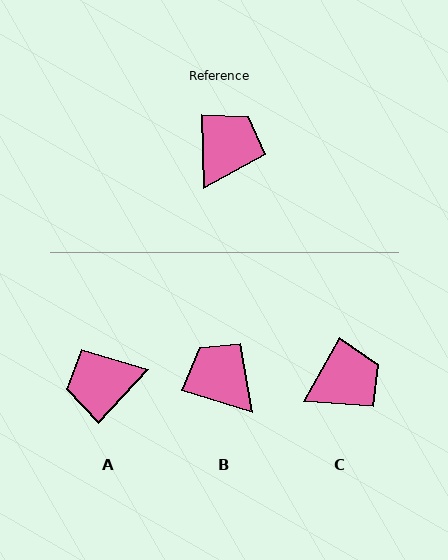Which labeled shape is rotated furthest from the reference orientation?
A, about 136 degrees away.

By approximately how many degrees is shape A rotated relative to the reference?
Approximately 136 degrees counter-clockwise.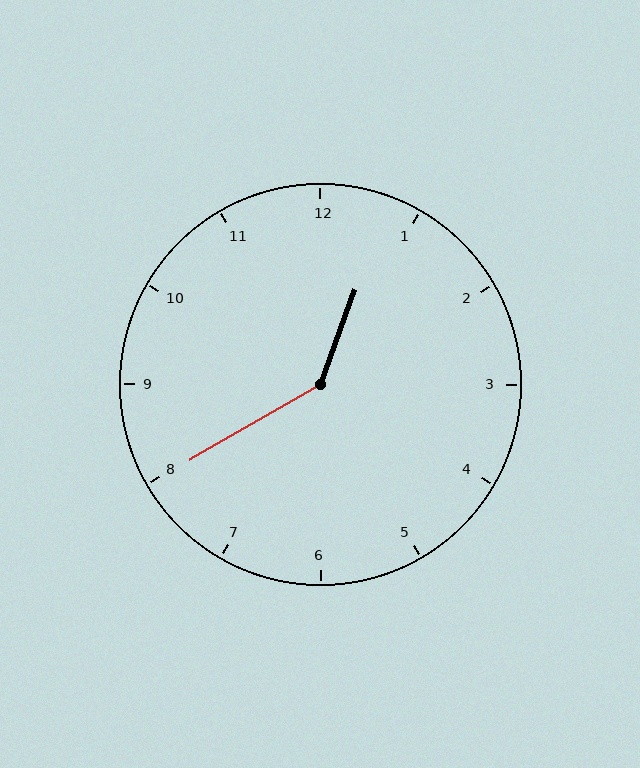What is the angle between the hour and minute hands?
Approximately 140 degrees.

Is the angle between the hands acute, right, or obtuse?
It is obtuse.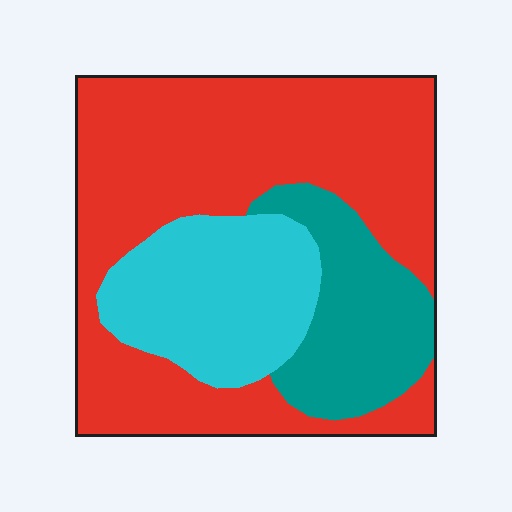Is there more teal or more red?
Red.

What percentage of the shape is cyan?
Cyan covers about 20% of the shape.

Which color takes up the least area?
Teal, at roughly 20%.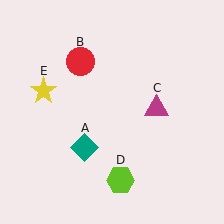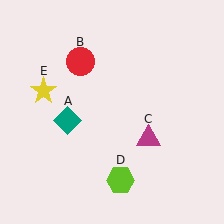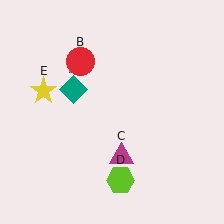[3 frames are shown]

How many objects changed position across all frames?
2 objects changed position: teal diamond (object A), magenta triangle (object C).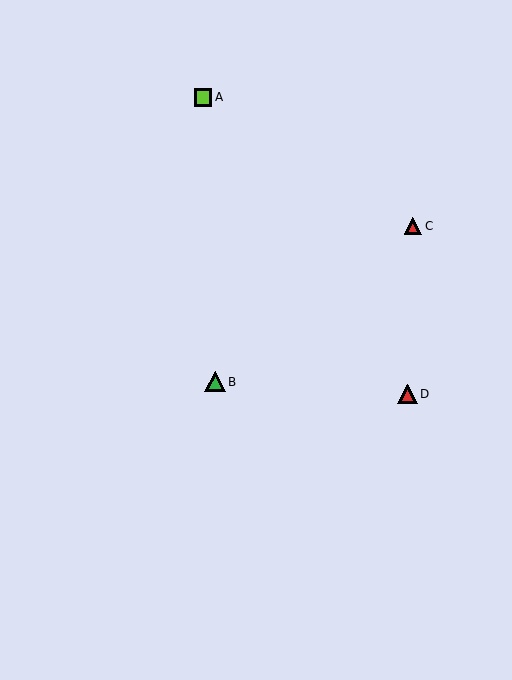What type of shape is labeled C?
Shape C is a red triangle.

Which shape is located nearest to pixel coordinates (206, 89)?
The lime square (labeled A) at (203, 97) is nearest to that location.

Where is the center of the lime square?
The center of the lime square is at (203, 97).